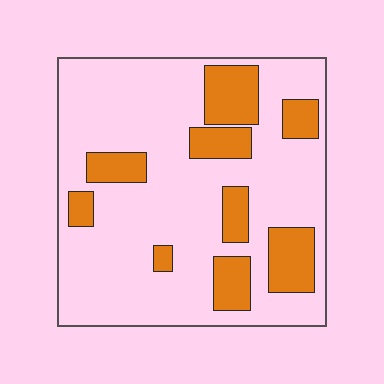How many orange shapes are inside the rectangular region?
9.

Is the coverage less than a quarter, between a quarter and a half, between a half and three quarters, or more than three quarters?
Less than a quarter.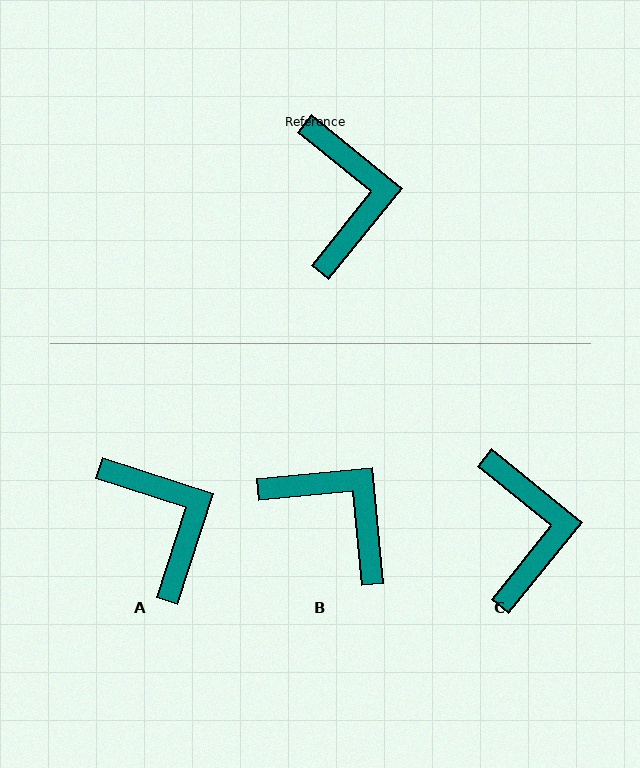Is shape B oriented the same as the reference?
No, it is off by about 44 degrees.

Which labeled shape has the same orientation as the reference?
C.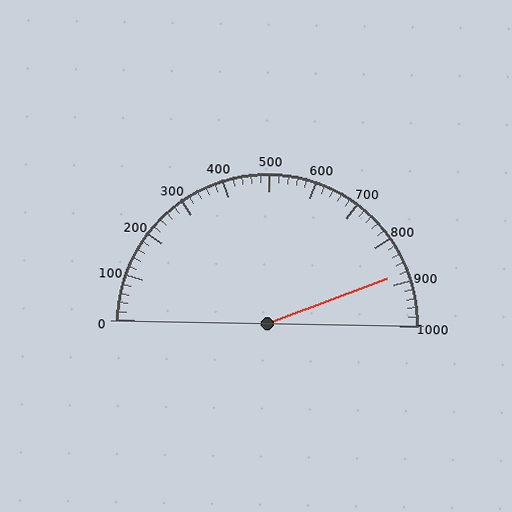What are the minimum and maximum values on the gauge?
The gauge ranges from 0 to 1000.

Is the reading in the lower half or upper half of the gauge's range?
The reading is in the upper half of the range (0 to 1000).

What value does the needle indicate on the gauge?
The needle indicates approximately 880.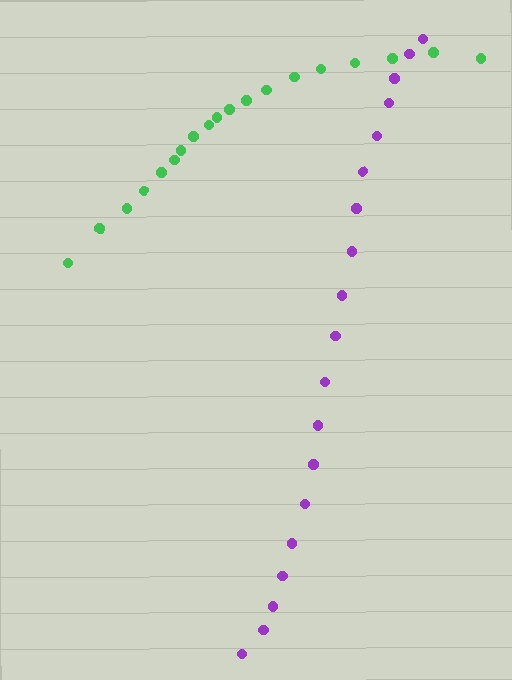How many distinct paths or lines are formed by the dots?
There are 2 distinct paths.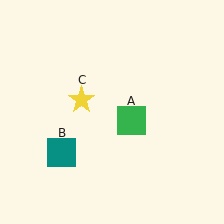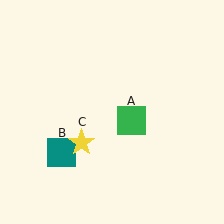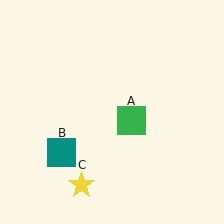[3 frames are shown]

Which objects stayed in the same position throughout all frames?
Green square (object A) and teal square (object B) remained stationary.